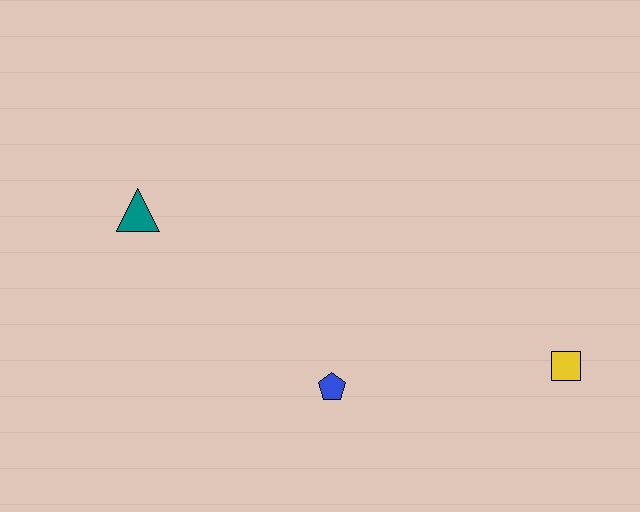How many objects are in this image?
There are 3 objects.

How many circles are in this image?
There are no circles.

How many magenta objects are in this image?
There are no magenta objects.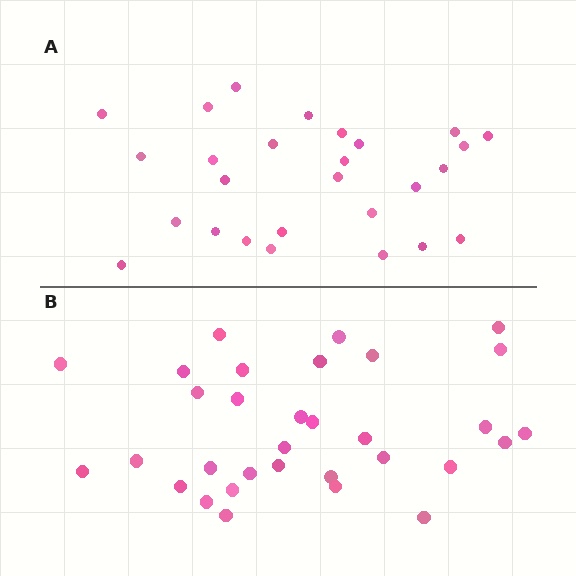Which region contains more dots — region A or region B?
Region B (the bottom region) has more dots.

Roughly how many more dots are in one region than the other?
Region B has about 5 more dots than region A.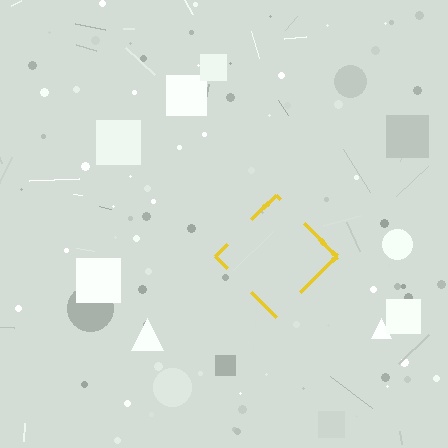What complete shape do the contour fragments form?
The contour fragments form a diamond.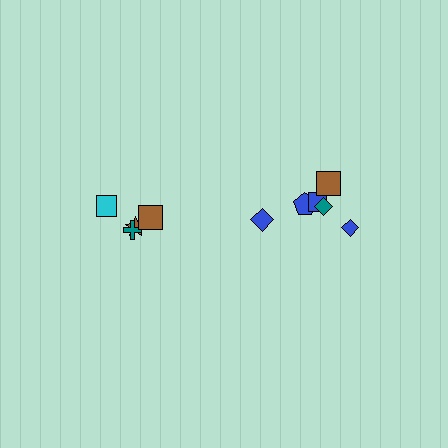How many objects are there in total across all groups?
There are 10 objects.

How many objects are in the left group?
There are 4 objects.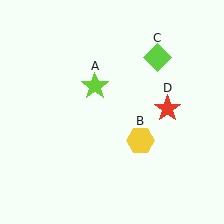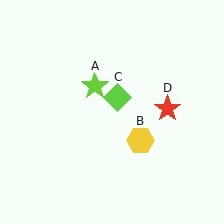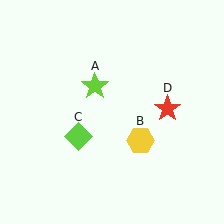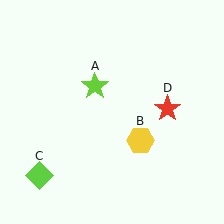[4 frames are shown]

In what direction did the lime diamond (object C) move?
The lime diamond (object C) moved down and to the left.